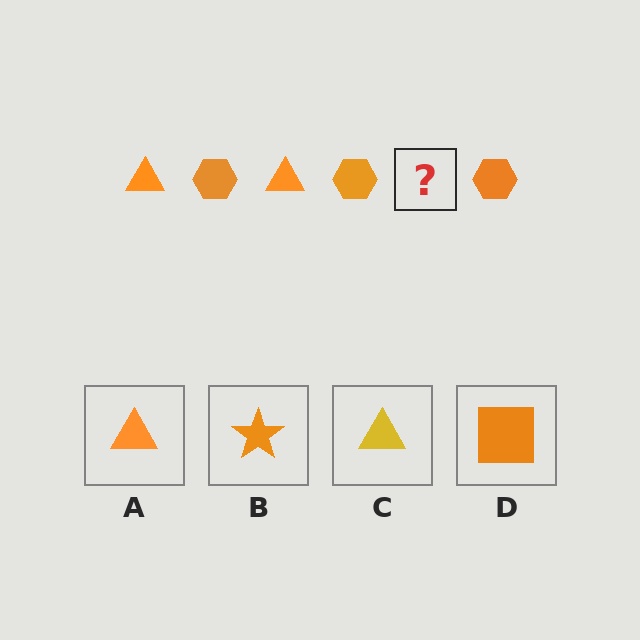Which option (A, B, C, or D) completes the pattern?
A.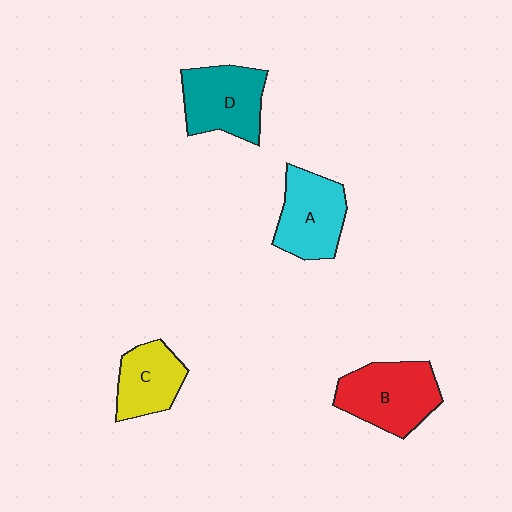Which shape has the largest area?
Shape B (red).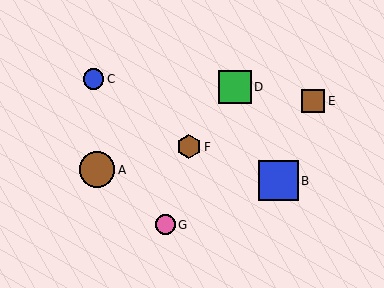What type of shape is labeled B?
Shape B is a blue square.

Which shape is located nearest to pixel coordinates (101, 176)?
The brown circle (labeled A) at (97, 170) is nearest to that location.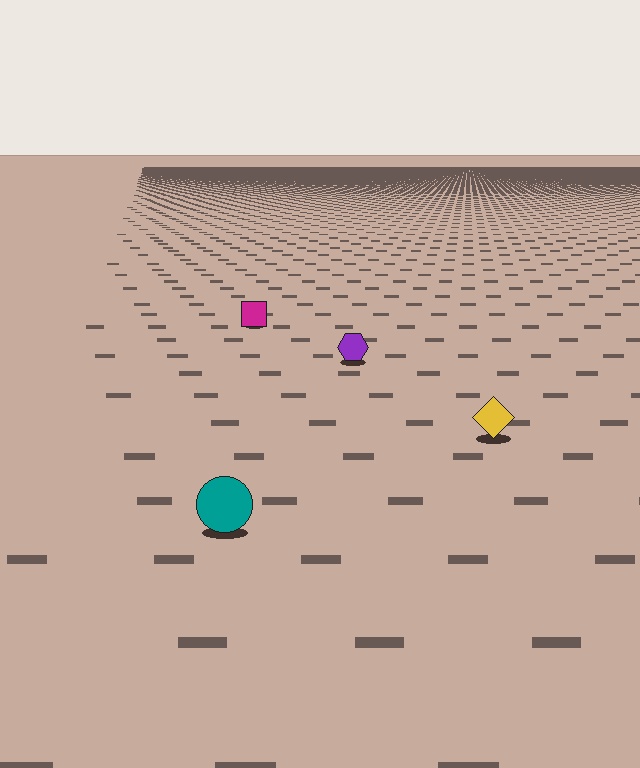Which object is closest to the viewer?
The teal circle is closest. The texture marks near it are larger and more spread out.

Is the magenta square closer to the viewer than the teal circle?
No. The teal circle is closer — you can tell from the texture gradient: the ground texture is coarser near it.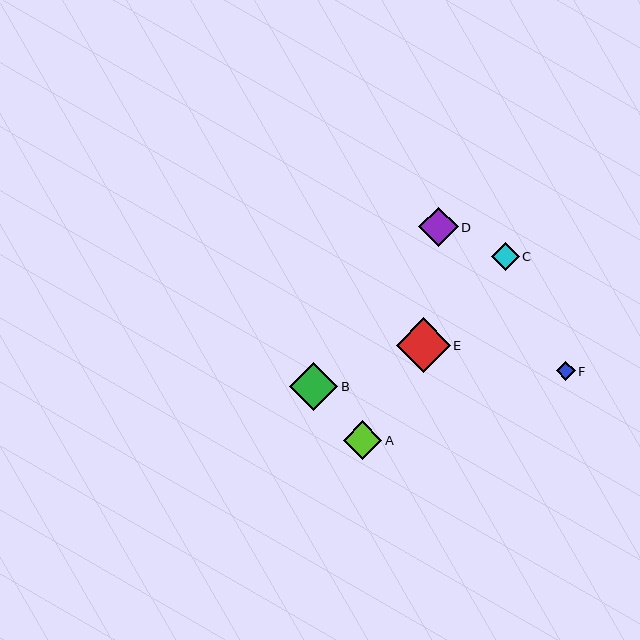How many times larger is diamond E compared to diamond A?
Diamond E is approximately 1.4 times the size of diamond A.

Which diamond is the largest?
Diamond E is the largest with a size of approximately 54 pixels.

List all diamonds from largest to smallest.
From largest to smallest: E, B, D, A, C, F.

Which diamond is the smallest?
Diamond F is the smallest with a size of approximately 19 pixels.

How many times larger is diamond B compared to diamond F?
Diamond B is approximately 2.6 times the size of diamond F.